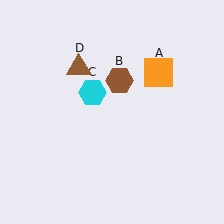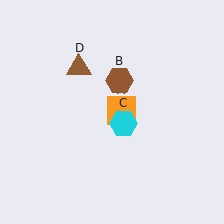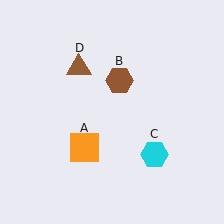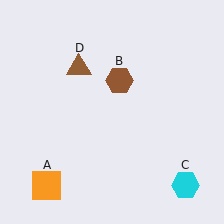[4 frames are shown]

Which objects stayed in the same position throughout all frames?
Brown hexagon (object B) and brown triangle (object D) remained stationary.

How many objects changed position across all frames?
2 objects changed position: orange square (object A), cyan hexagon (object C).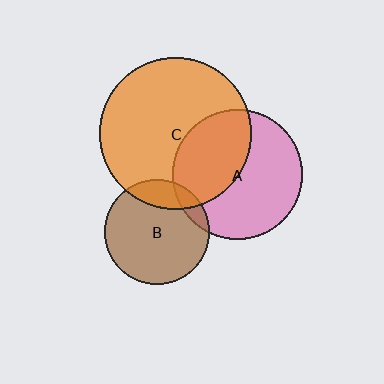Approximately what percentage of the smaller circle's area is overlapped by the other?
Approximately 40%.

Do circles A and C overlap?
Yes.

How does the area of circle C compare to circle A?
Approximately 1.4 times.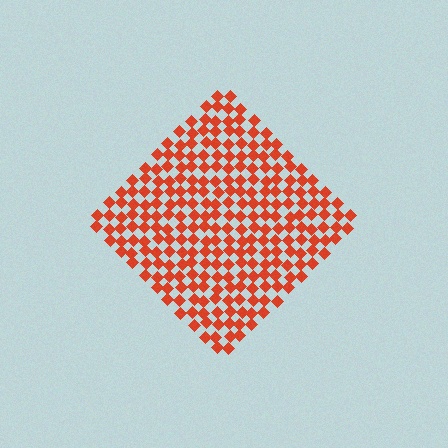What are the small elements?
The small elements are diamonds.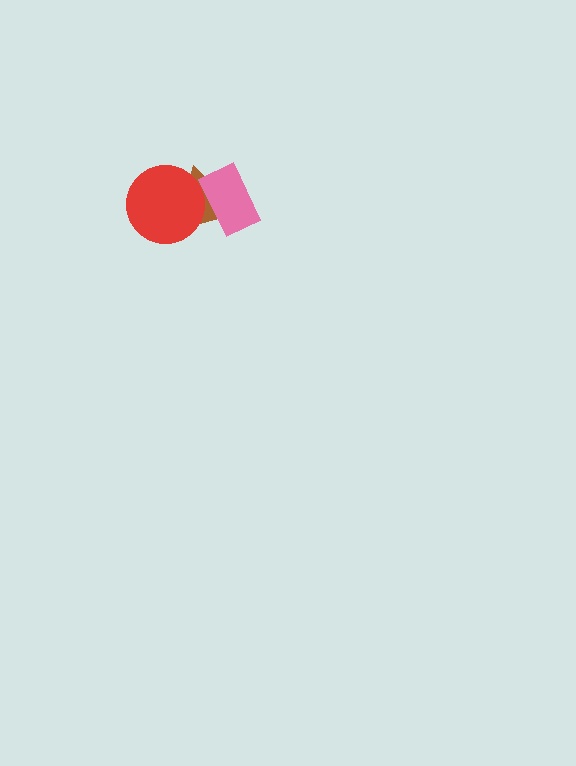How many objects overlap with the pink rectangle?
1 object overlaps with the pink rectangle.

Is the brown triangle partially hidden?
Yes, it is partially covered by another shape.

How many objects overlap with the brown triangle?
2 objects overlap with the brown triangle.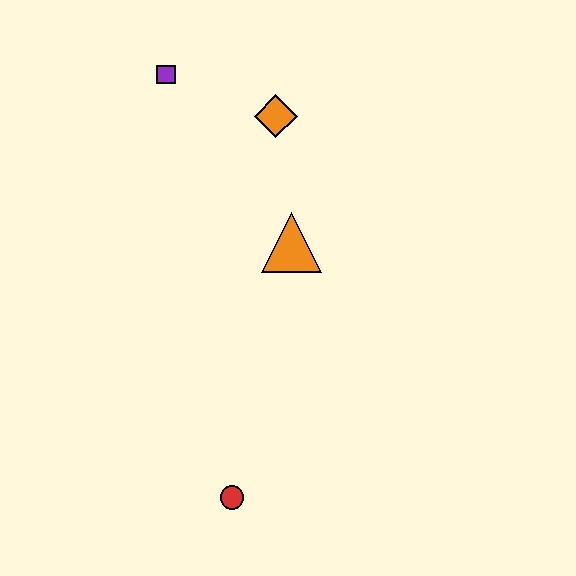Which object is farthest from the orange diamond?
The red circle is farthest from the orange diamond.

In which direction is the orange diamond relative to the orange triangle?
The orange diamond is above the orange triangle.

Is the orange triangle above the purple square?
No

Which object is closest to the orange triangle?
The orange diamond is closest to the orange triangle.